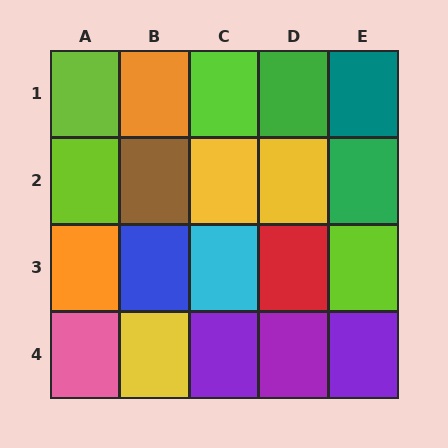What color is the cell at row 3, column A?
Orange.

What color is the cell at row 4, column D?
Purple.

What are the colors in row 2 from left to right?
Lime, brown, yellow, yellow, green.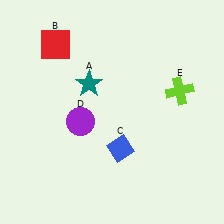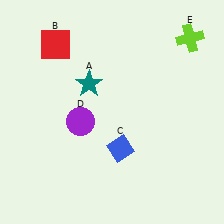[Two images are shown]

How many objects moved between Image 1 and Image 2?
1 object moved between the two images.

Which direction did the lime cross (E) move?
The lime cross (E) moved up.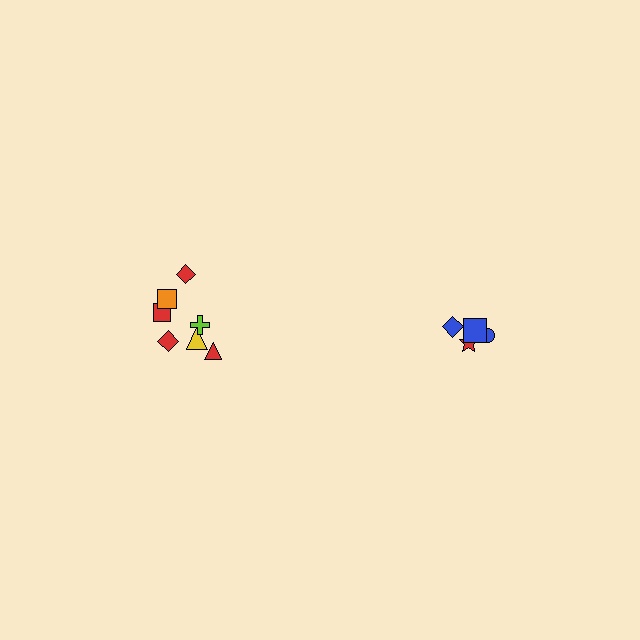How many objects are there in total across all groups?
There are 11 objects.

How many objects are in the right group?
There are 4 objects.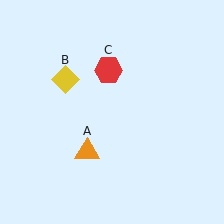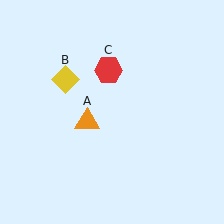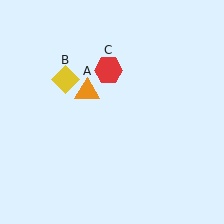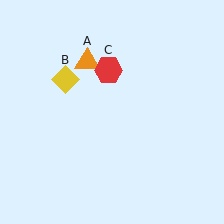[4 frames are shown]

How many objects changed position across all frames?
1 object changed position: orange triangle (object A).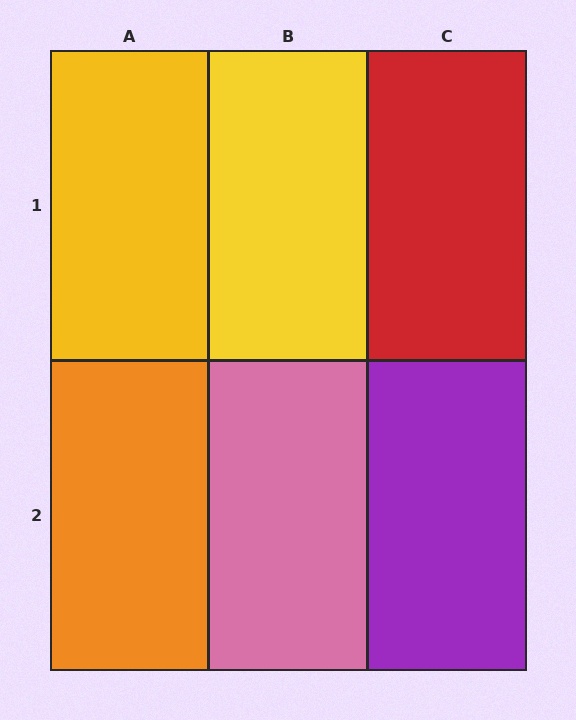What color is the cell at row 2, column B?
Pink.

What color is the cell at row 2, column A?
Orange.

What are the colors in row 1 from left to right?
Yellow, yellow, red.